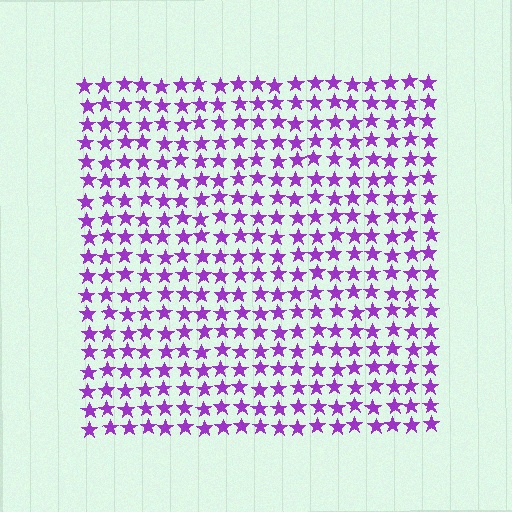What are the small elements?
The small elements are stars.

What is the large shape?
The large shape is a square.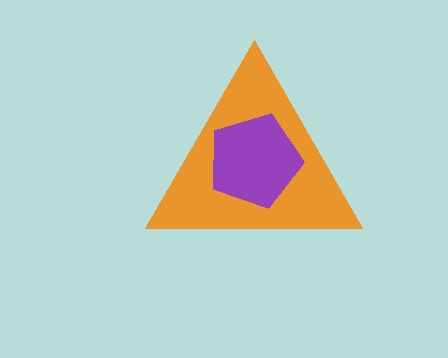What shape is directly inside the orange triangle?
The purple pentagon.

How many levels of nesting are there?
2.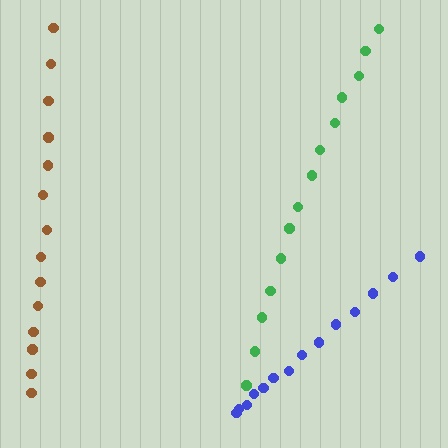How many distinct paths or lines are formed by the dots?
There are 3 distinct paths.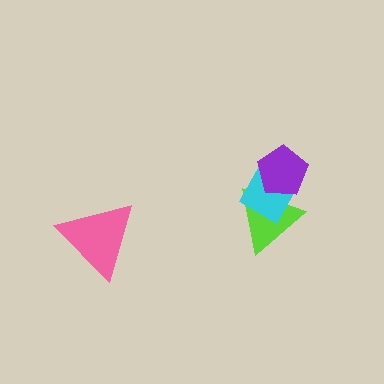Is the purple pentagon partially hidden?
No, no other shape covers it.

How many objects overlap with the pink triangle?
0 objects overlap with the pink triangle.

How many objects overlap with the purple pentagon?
2 objects overlap with the purple pentagon.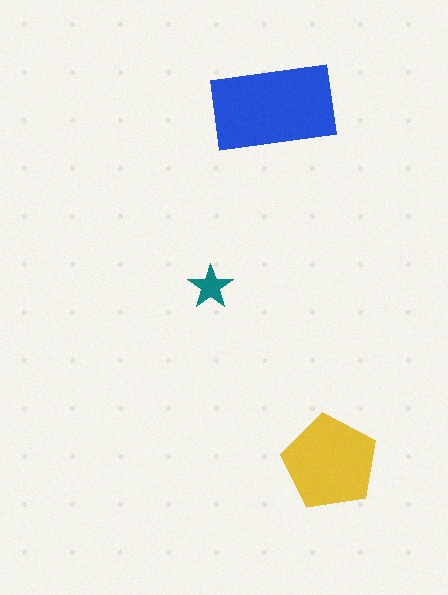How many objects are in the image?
There are 3 objects in the image.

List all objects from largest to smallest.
The blue rectangle, the yellow pentagon, the teal star.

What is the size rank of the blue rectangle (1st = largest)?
1st.